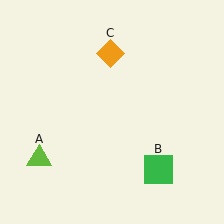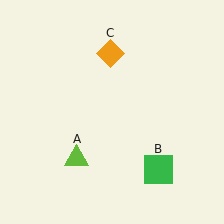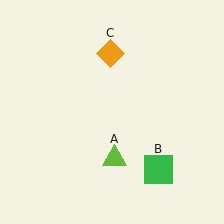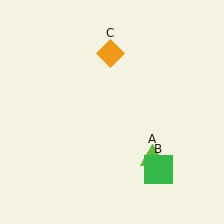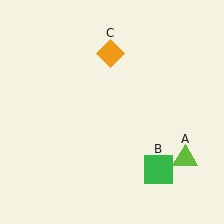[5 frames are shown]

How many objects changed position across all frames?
1 object changed position: lime triangle (object A).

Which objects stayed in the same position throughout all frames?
Green square (object B) and orange diamond (object C) remained stationary.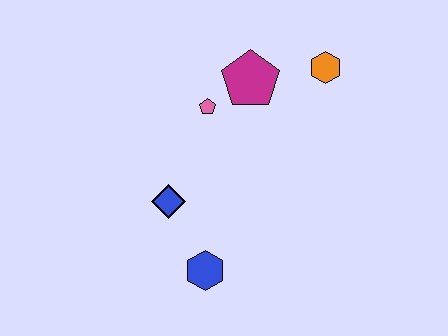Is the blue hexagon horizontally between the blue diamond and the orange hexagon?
Yes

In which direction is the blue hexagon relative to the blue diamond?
The blue hexagon is below the blue diamond.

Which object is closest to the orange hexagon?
The magenta pentagon is closest to the orange hexagon.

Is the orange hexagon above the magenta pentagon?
Yes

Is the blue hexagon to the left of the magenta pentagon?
Yes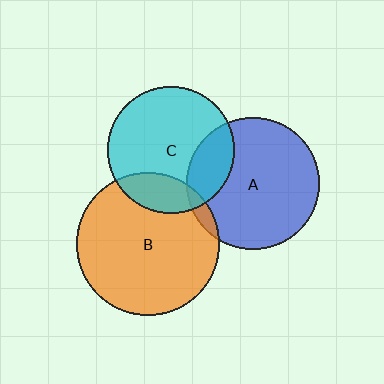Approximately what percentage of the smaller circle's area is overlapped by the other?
Approximately 20%.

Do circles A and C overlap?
Yes.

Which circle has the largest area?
Circle B (orange).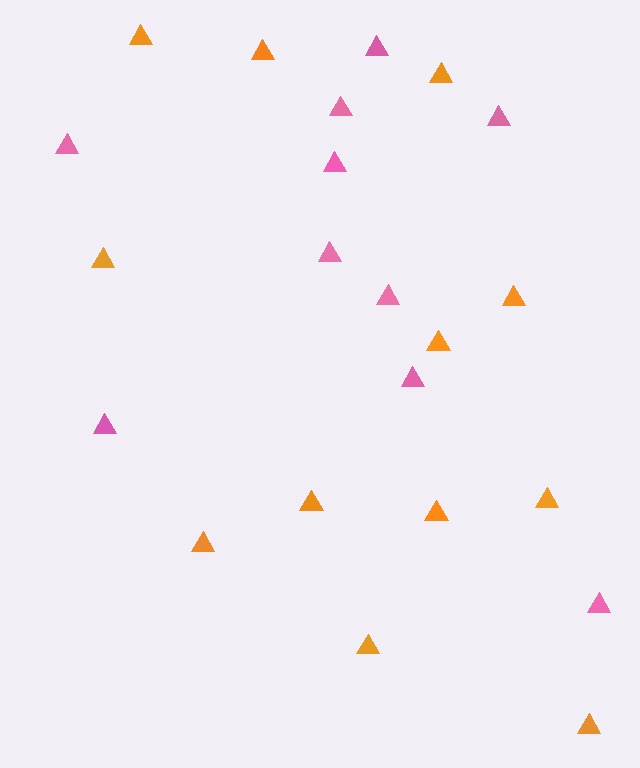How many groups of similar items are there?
There are 2 groups: one group of orange triangles (12) and one group of pink triangles (10).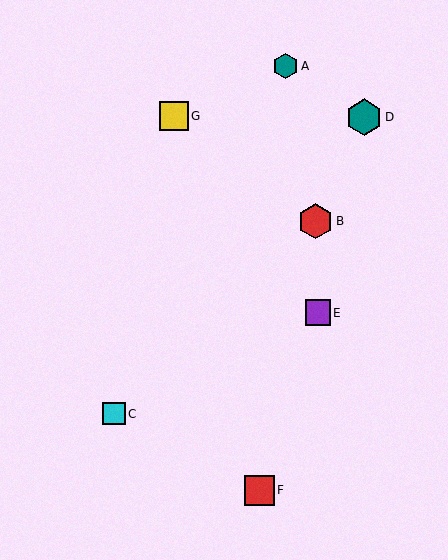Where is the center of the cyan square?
The center of the cyan square is at (114, 414).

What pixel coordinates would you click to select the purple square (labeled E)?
Click at (318, 313) to select the purple square E.